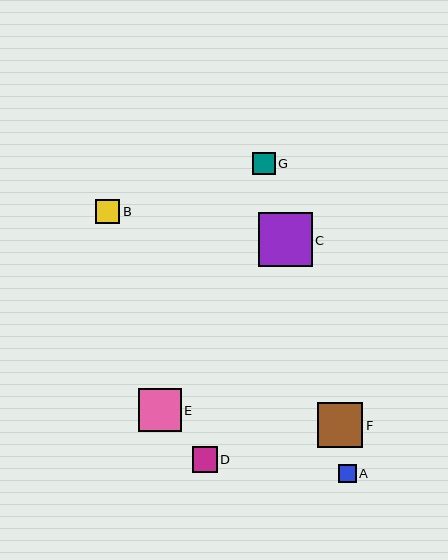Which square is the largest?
Square C is the largest with a size of approximately 54 pixels.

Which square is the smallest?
Square A is the smallest with a size of approximately 17 pixels.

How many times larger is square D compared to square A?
Square D is approximately 1.4 times the size of square A.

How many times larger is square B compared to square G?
Square B is approximately 1.1 times the size of square G.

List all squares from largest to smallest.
From largest to smallest: C, F, E, D, B, G, A.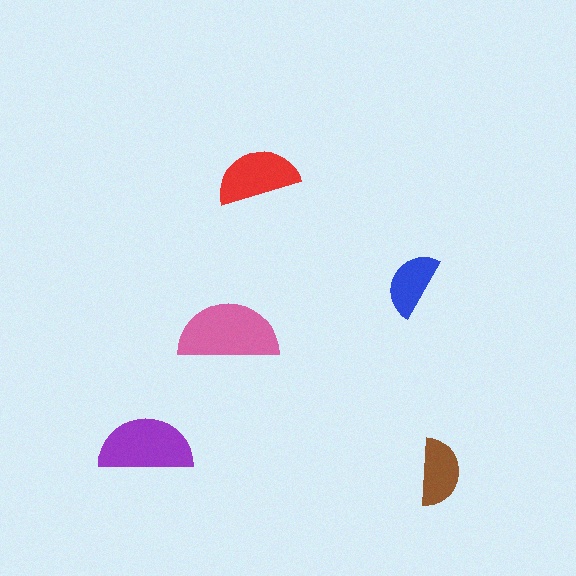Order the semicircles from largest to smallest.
the pink one, the purple one, the red one, the brown one, the blue one.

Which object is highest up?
The red semicircle is topmost.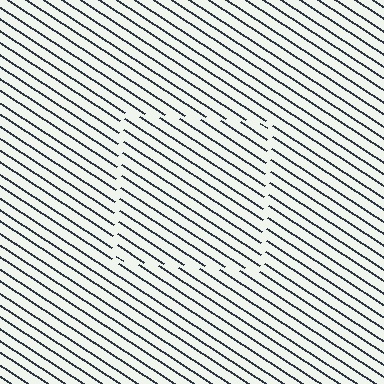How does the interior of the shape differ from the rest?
The interior of the shape contains the same grating, shifted by half a period — the contour is defined by the phase discontinuity where line-ends from the inner and outer gratings abut.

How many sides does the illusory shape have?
4 sides — the line-ends trace a square.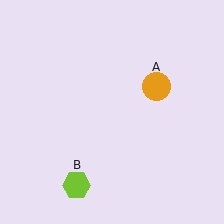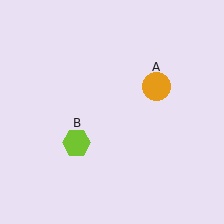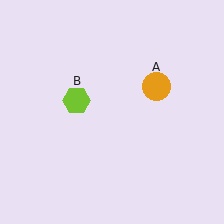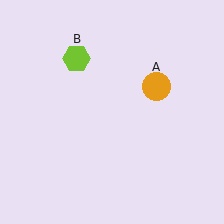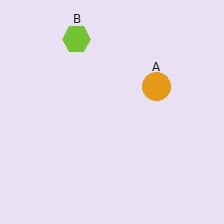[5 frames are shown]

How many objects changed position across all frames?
1 object changed position: lime hexagon (object B).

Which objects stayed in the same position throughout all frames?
Orange circle (object A) remained stationary.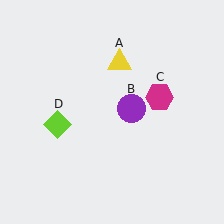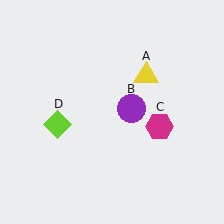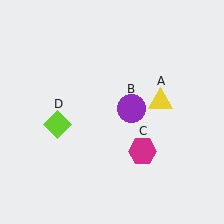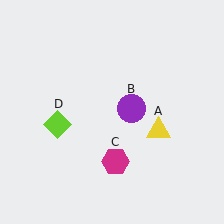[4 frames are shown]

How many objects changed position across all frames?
2 objects changed position: yellow triangle (object A), magenta hexagon (object C).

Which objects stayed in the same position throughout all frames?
Purple circle (object B) and lime diamond (object D) remained stationary.